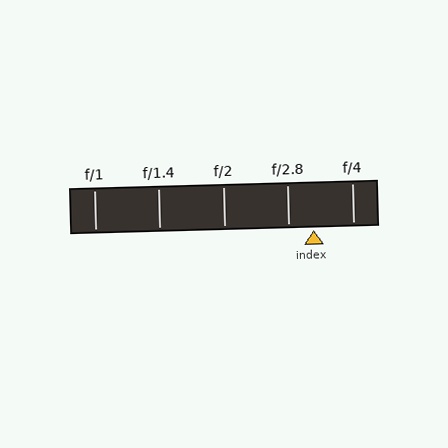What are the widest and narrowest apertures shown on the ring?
The widest aperture shown is f/1 and the narrowest is f/4.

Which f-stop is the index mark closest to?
The index mark is closest to f/2.8.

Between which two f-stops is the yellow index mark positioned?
The index mark is between f/2.8 and f/4.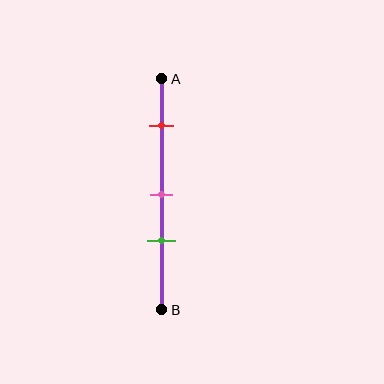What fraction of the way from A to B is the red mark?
The red mark is approximately 20% (0.2) of the way from A to B.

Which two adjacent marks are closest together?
The pink and green marks are the closest adjacent pair.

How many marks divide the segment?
There are 3 marks dividing the segment.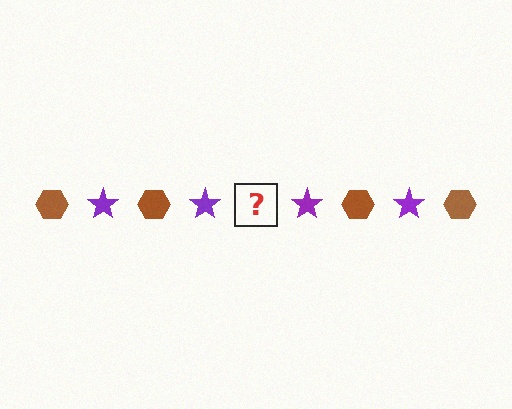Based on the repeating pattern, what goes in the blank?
The blank should be a brown hexagon.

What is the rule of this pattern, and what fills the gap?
The rule is that the pattern alternates between brown hexagon and purple star. The gap should be filled with a brown hexagon.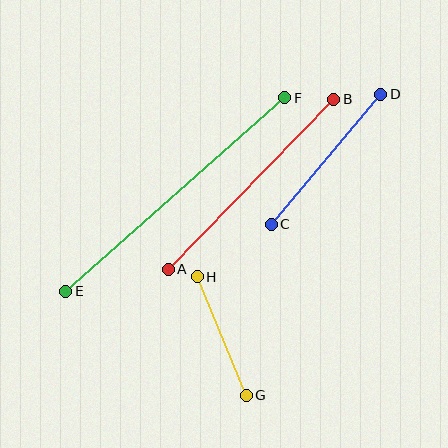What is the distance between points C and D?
The distance is approximately 170 pixels.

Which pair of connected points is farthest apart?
Points E and F are farthest apart.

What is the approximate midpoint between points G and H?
The midpoint is at approximately (222, 336) pixels.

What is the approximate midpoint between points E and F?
The midpoint is at approximately (175, 195) pixels.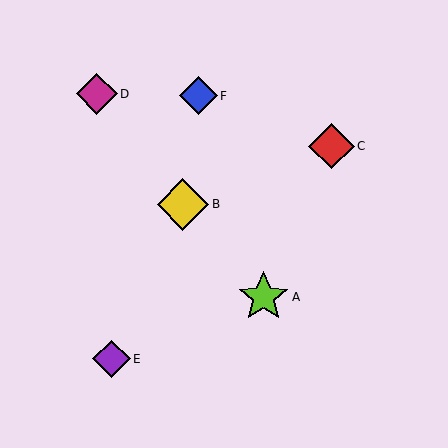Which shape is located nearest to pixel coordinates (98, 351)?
The purple diamond (labeled E) at (111, 359) is nearest to that location.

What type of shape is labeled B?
Shape B is a yellow diamond.